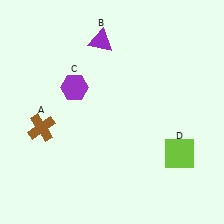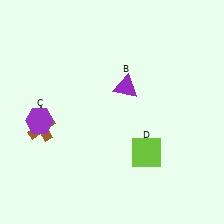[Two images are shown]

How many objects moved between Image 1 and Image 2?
3 objects moved between the two images.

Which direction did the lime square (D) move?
The lime square (D) moved left.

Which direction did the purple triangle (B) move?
The purple triangle (B) moved down.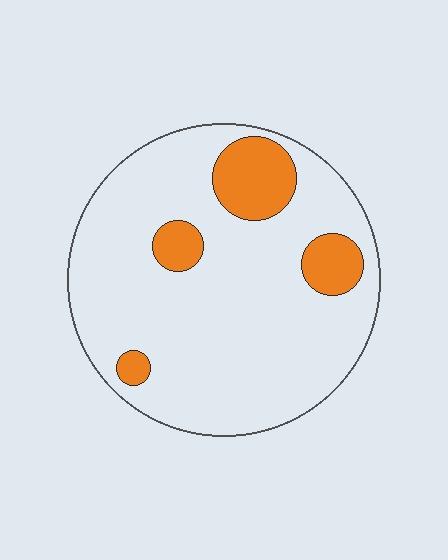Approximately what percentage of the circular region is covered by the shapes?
Approximately 15%.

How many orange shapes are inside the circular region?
4.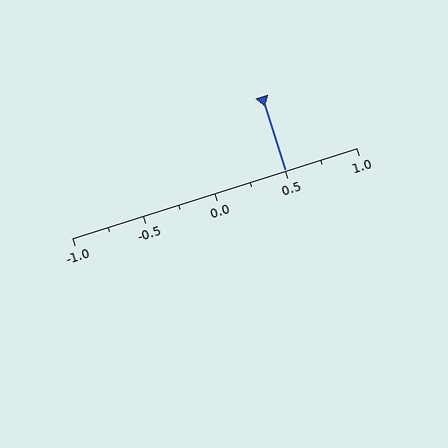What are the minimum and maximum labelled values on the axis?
The axis runs from -1.0 to 1.0.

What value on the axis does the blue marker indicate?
The marker indicates approximately 0.5.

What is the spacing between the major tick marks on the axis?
The major ticks are spaced 0.5 apart.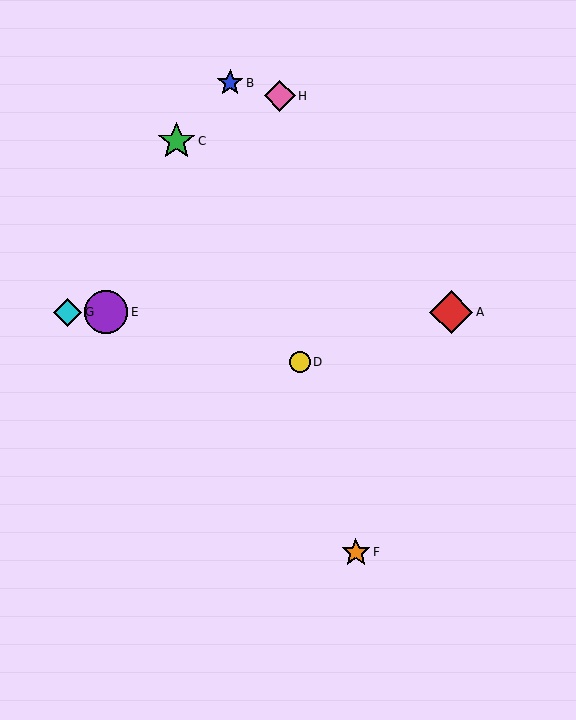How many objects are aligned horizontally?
3 objects (A, E, G) are aligned horizontally.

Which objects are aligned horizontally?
Objects A, E, G are aligned horizontally.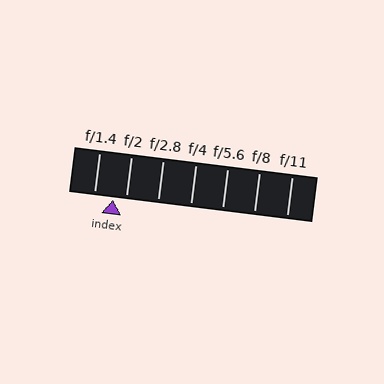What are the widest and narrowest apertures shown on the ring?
The widest aperture shown is f/1.4 and the narrowest is f/11.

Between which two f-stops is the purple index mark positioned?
The index mark is between f/1.4 and f/2.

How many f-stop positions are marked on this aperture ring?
There are 7 f-stop positions marked.